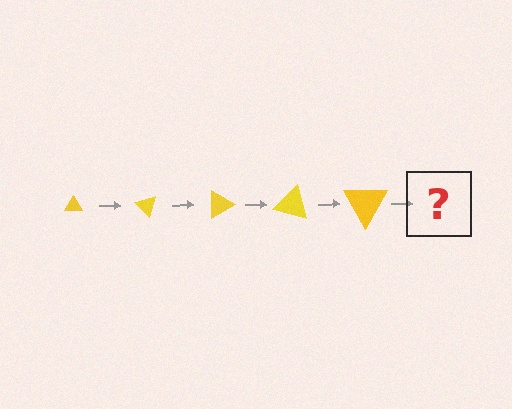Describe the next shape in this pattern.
It should be a triangle, larger than the previous one and rotated 225 degrees from the start.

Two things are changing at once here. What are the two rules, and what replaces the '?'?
The two rules are that the triangle grows larger each step and it rotates 45 degrees each step. The '?' should be a triangle, larger than the previous one and rotated 225 degrees from the start.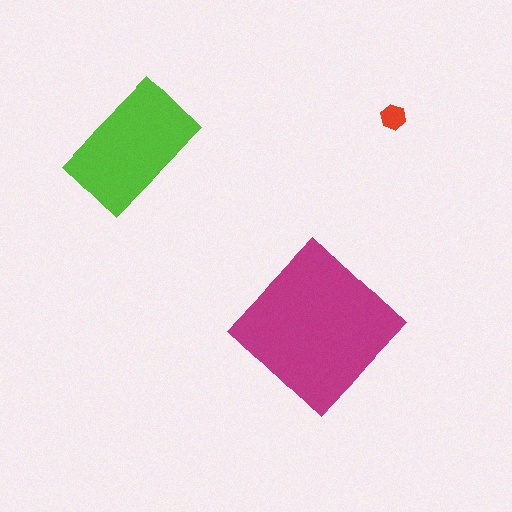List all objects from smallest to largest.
The red hexagon, the lime rectangle, the magenta diamond.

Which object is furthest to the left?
The lime rectangle is leftmost.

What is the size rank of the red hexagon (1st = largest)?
3rd.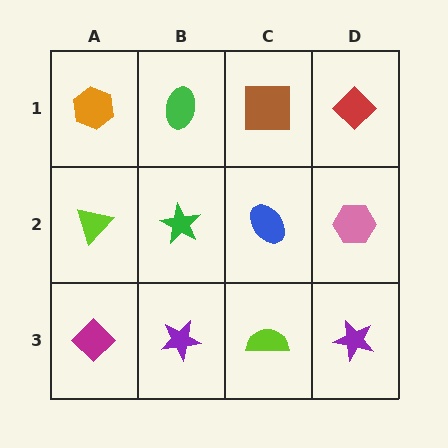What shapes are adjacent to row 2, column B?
A green ellipse (row 1, column B), a purple star (row 3, column B), a lime triangle (row 2, column A), a blue ellipse (row 2, column C).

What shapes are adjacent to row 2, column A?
An orange hexagon (row 1, column A), a magenta diamond (row 3, column A), a green star (row 2, column B).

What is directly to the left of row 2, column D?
A blue ellipse.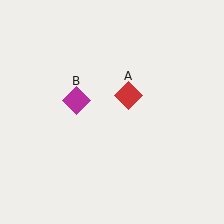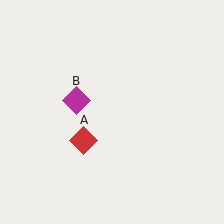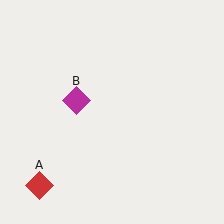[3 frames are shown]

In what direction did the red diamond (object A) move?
The red diamond (object A) moved down and to the left.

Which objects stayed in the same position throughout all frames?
Magenta diamond (object B) remained stationary.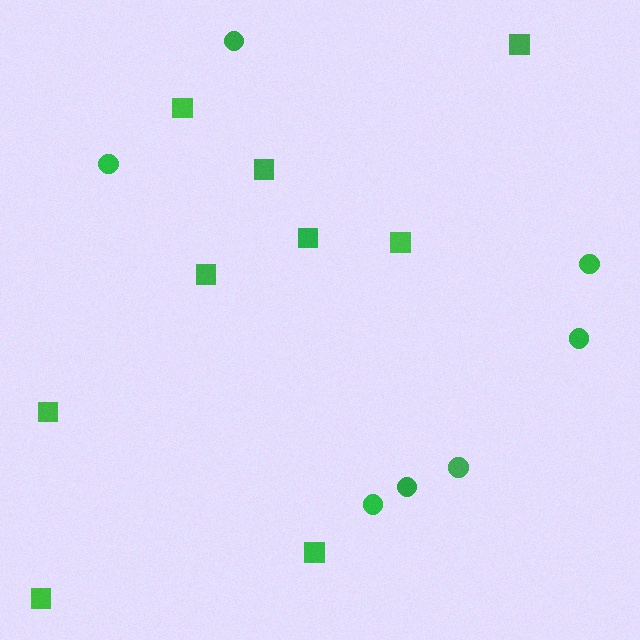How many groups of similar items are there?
There are 2 groups: one group of circles (7) and one group of squares (9).